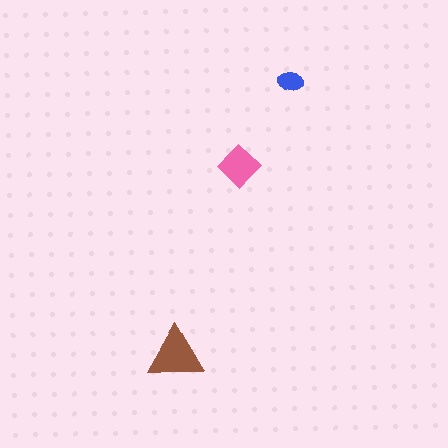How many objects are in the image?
There are 3 objects in the image.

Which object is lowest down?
The brown triangle is bottommost.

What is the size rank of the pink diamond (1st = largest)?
2nd.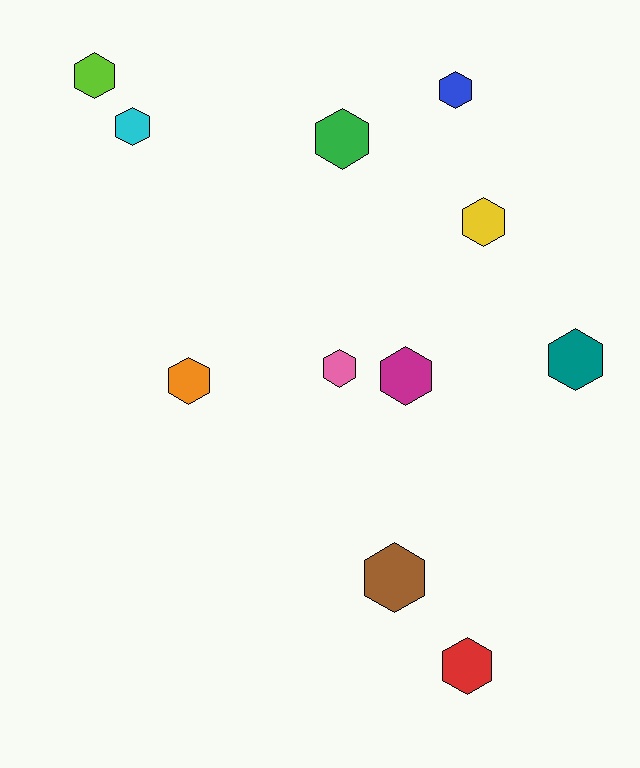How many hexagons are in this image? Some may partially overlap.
There are 11 hexagons.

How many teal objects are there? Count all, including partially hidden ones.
There is 1 teal object.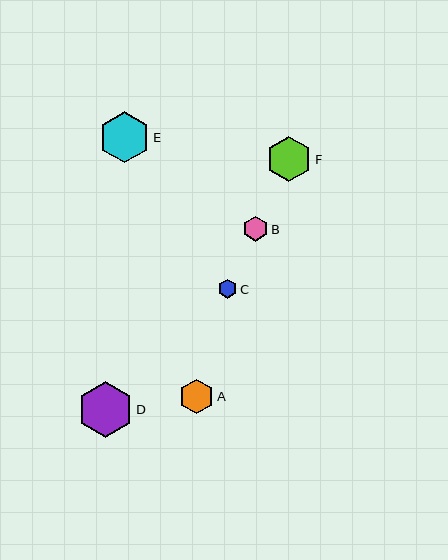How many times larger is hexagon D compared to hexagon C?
Hexagon D is approximately 2.9 times the size of hexagon C.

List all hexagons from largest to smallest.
From largest to smallest: D, E, F, A, B, C.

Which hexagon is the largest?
Hexagon D is the largest with a size of approximately 55 pixels.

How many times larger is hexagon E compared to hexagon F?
Hexagon E is approximately 1.1 times the size of hexagon F.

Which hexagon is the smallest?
Hexagon C is the smallest with a size of approximately 19 pixels.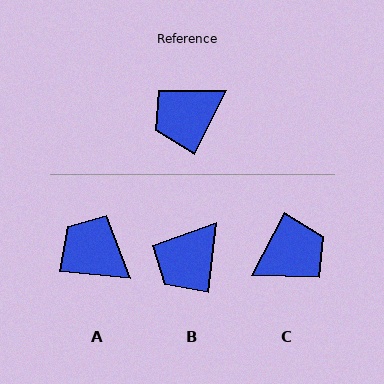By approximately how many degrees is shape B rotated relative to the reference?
Approximately 21 degrees counter-clockwise.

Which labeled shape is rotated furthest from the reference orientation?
C, about 179 degrees away.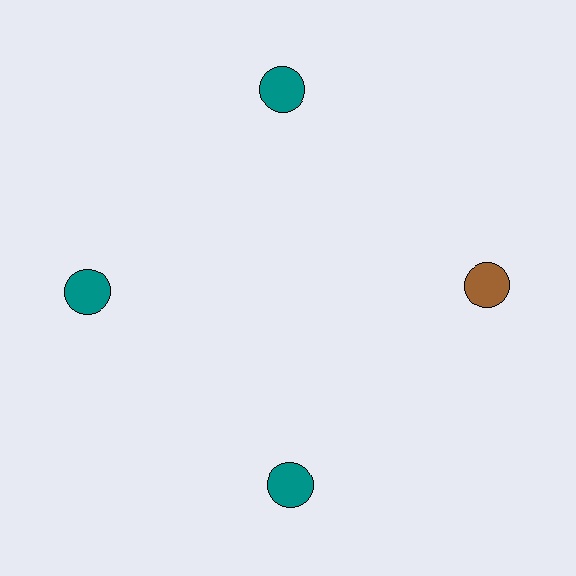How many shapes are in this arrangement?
There are 4 shapes arranged in a ring pattern.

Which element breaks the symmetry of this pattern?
The brown circle at roughly the 3 o'clock position breaks the symmetry. All other shapes are teal circles.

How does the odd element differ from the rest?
It has a different color: brown instead of teal.